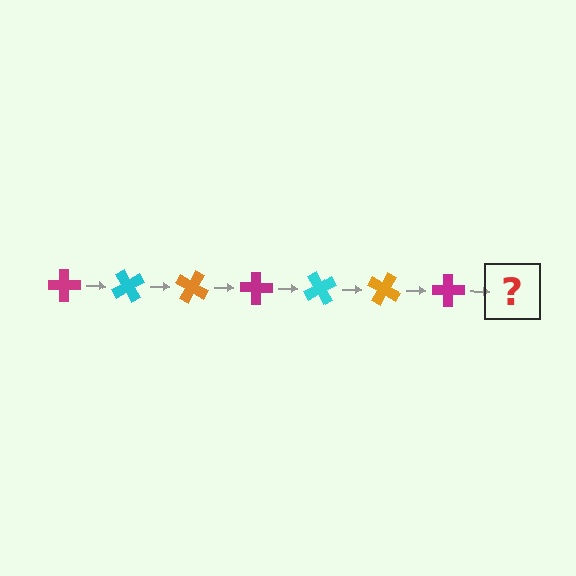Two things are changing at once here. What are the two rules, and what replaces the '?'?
The two rules are that it rotates 60 degrees each step and the color cycles through magenta, cyan, and orange. The '?' should be a cyan cross, rotated 420 degrees from the start.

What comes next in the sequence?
The next element should be a cyan cross, rotated 420 degrees from the start.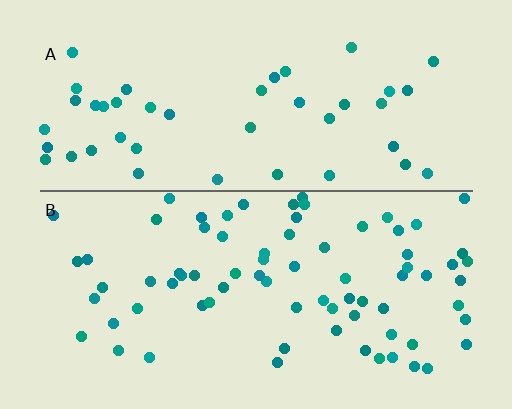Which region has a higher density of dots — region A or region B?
B (the bottom).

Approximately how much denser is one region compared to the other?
Approximately 1.7× — region B over region A.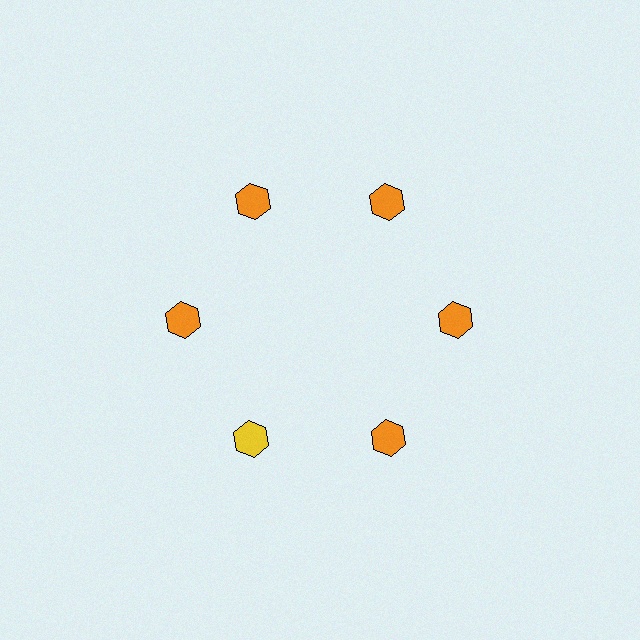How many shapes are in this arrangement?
There are 6 shapes arranged in a ring pattern.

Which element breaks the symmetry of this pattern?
The yellow hexagon at roughly the 7 o'clock position breaks the symmetry. All other shapes are orange hexagons.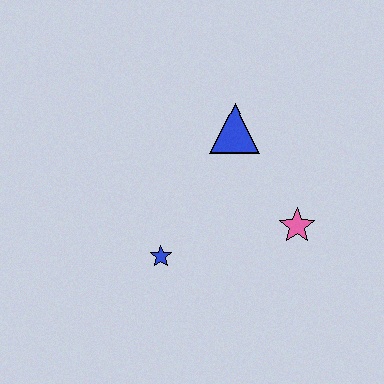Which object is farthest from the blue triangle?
The blue star is farthest from the blue triangle.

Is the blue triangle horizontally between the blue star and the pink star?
Yes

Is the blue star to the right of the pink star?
No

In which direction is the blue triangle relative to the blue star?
The blue triangle is above the blue star.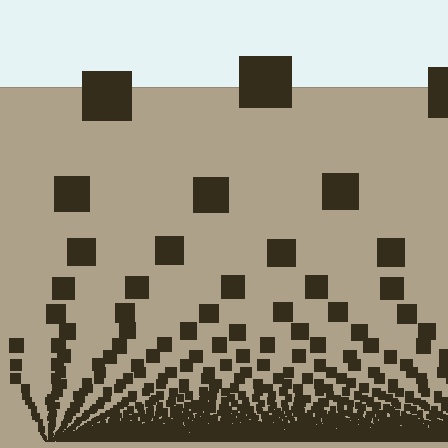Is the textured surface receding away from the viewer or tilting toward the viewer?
The surface appears to tilt toward the viewer. Texture elements get larger and sparser toward the top.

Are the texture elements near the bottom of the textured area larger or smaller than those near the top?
Smaller. The gradient is inverted — elements near the bottom are smaller and denser.